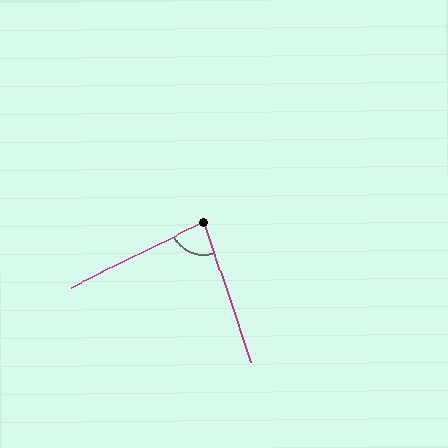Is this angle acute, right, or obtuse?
It is acute.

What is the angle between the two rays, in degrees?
Approximately 83 degrees.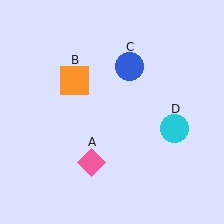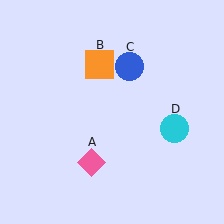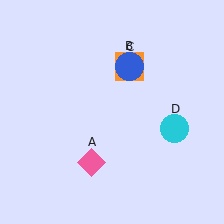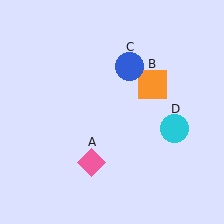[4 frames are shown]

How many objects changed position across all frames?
1 object changed position: orange square (object B).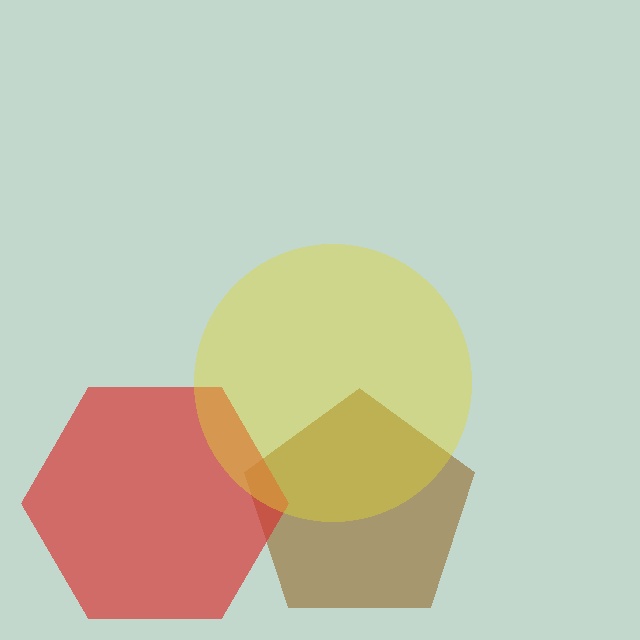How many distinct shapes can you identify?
There are 3 distinct shapes: a brown pentagon, a red hexagon, a yellow circle.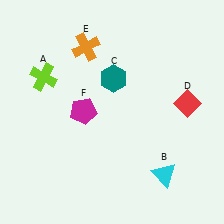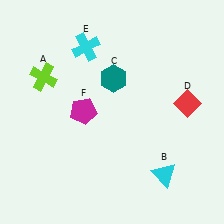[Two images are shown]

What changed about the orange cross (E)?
In Image 1, E is orange. In Image 2, it changed to cyan.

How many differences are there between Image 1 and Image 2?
There is 1 difference between the two images.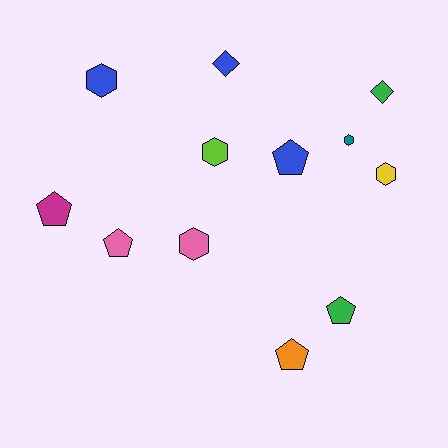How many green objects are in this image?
There are 2 green objects.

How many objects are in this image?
There are 12 objects.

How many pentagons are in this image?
There are 5 pentagons.